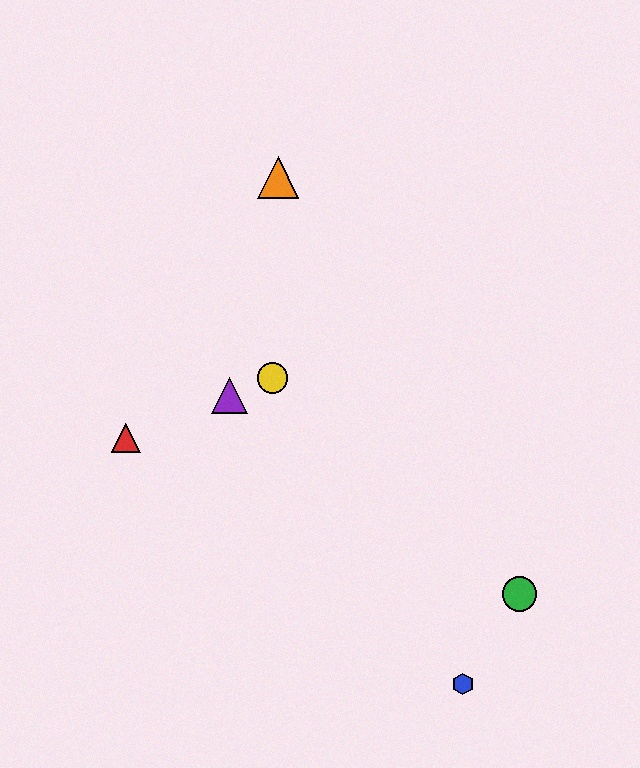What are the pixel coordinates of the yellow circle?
The yellow circle is at (272, 378).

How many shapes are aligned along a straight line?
3 shapes (the red triangle, the yellow circle, the purple triangle) are aligned along a straight line.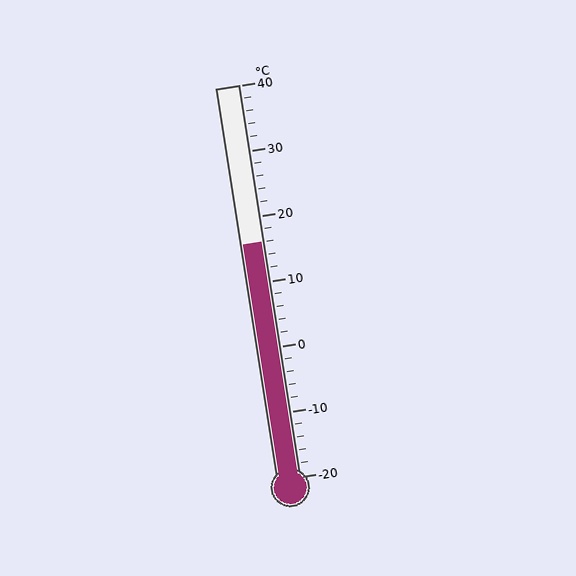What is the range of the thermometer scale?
The thermometer scale ranges from -20°C to 40°C.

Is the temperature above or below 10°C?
The temperature is above 10°C.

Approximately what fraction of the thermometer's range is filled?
The thermometer is filled to approximately 60% of its range.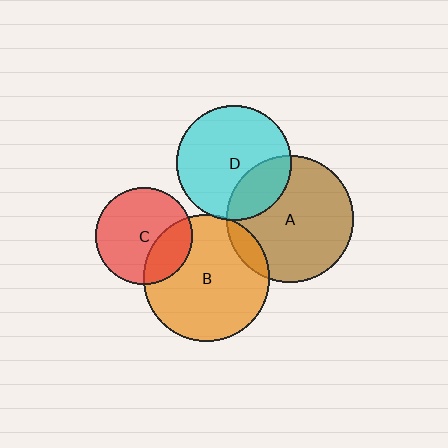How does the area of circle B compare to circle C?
Approximately 1.7 times.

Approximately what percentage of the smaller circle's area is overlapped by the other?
Approximately 10%.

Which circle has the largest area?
Circle A (brown).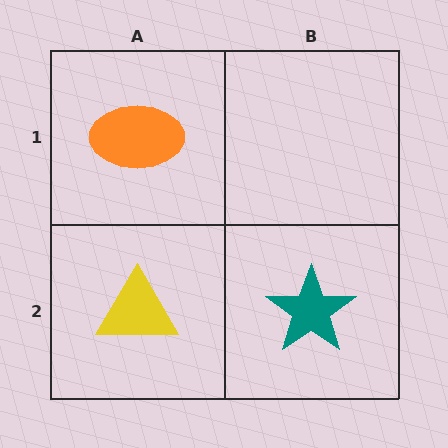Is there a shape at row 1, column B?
No, that cell is empty.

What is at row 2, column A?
A yellow triangle.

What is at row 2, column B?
A teal star.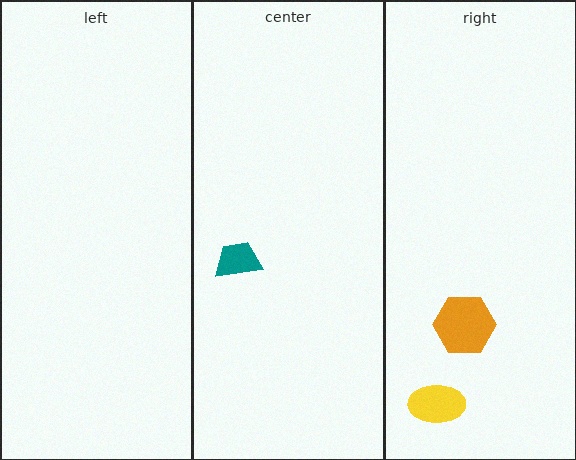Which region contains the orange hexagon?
The right region.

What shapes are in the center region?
The teal trapezoid.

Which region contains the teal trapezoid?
The center region.